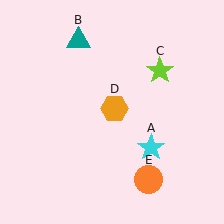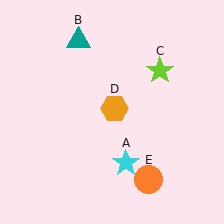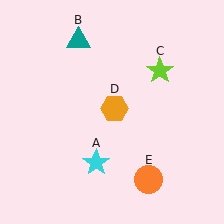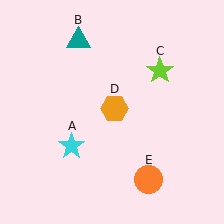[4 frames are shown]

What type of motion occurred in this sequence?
The cyan star (object A) rotated clockwise around the center of the scene.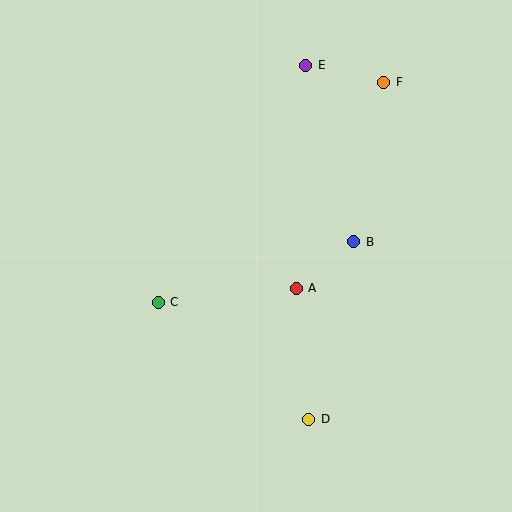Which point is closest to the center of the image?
Point A at (296, 288) is closest to the center.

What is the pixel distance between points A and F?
The distance between A and F is 224 pixels.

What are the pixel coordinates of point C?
Point C is at (158, 302).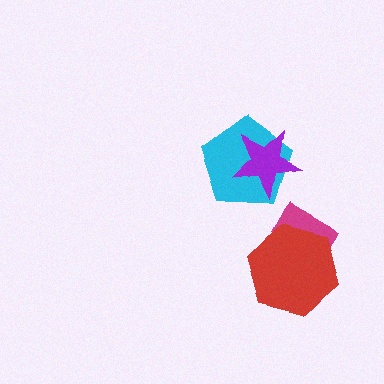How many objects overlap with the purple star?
1 object overlaps with the purple star.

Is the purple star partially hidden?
No, no other shape covers it.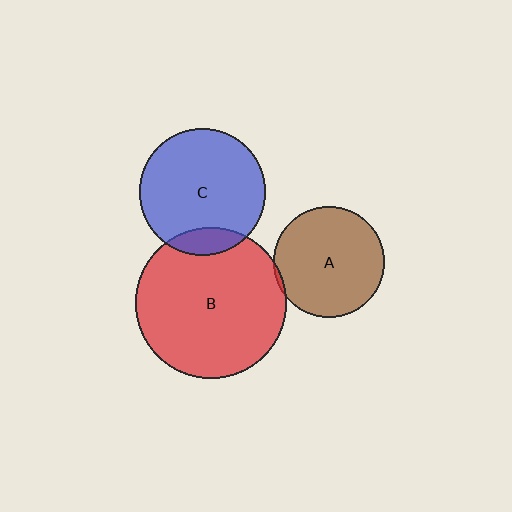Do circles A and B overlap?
Yes.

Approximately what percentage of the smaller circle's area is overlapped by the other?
Approximately 5%.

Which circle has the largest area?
Circle B (red).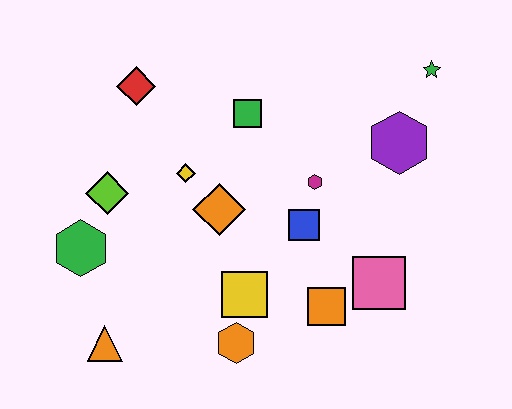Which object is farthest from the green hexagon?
The green star is farthest from the green hexagon.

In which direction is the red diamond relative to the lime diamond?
The red diamond is above the lime diamond.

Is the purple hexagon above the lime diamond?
Yes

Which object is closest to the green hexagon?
The lime diamond is closest to the green hexagon.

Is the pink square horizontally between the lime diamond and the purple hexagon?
Yes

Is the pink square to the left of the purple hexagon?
Yes